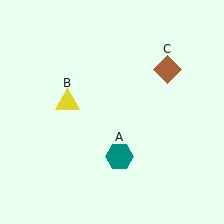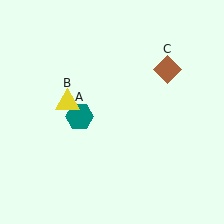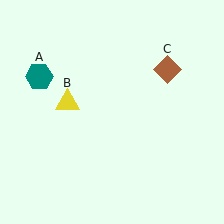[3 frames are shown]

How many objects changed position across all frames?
1 object changed position: teal hexagon (object A).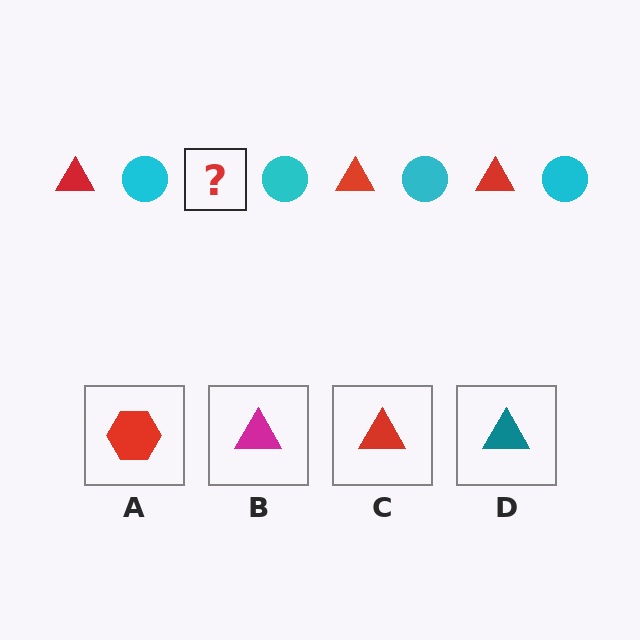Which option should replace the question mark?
Option C.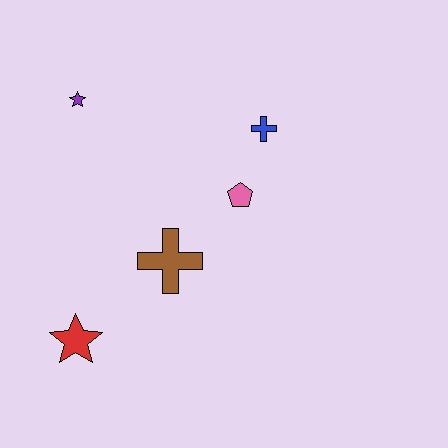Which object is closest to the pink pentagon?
The blue cross is closest to the pink pentagon.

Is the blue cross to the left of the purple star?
No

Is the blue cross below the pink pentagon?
No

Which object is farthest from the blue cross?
The red star is farthest from the blue cross.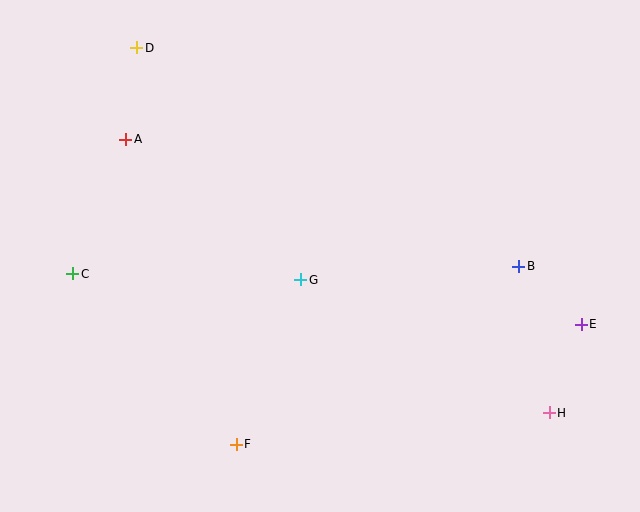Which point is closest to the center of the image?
Point G at (301, 280) is closest to the center.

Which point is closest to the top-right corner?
Point B is closest to the top-right corner.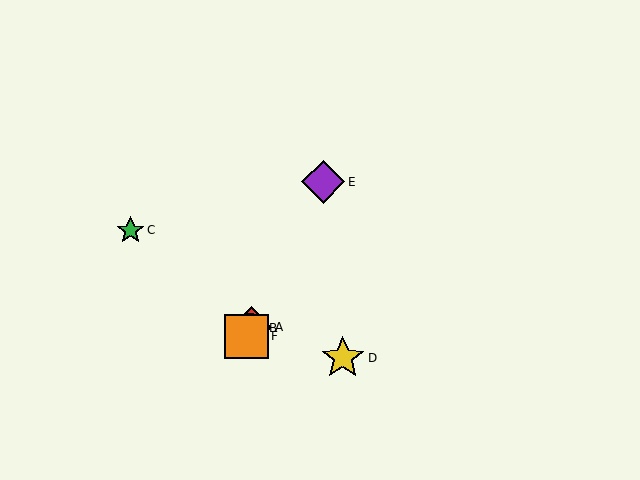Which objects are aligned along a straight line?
Objects A, B, E, F are aligned along a straight line.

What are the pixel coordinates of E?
Object E is at (323, 182).